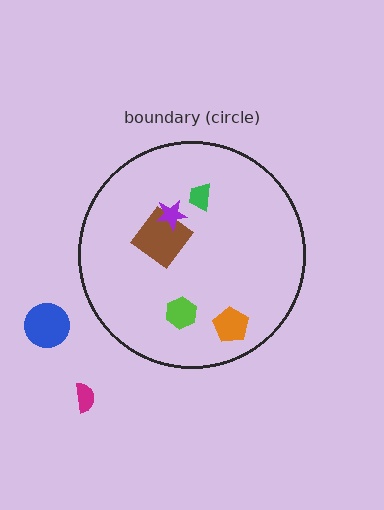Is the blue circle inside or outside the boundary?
Outside.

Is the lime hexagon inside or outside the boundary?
Inside.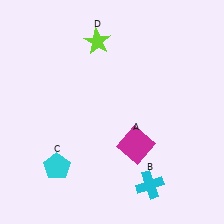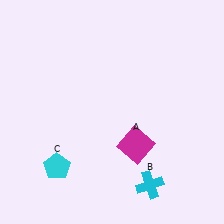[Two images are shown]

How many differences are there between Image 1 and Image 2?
There is 1 difference between the two images.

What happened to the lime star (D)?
The lime star (D) was removed in Image 2. It was in the top-left area of Image 1.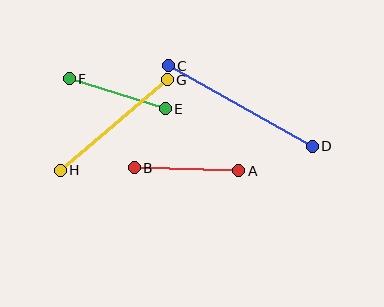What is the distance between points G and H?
The distance is approximately 140 pixels.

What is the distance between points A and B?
The distance is approximately 105 pixels.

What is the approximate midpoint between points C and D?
The midpoint is at approximately (240, 106) pixels.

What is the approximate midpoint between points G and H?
The midpoint is at approximately (114, 125) pixels.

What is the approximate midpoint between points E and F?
The midpoint is at approximately (117, 94) pixels.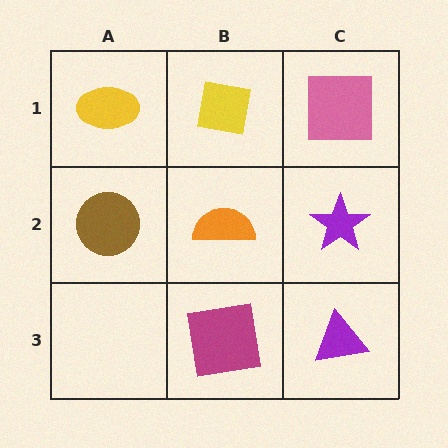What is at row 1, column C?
A pink square.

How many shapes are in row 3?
2 shapes.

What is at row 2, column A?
A brown circle.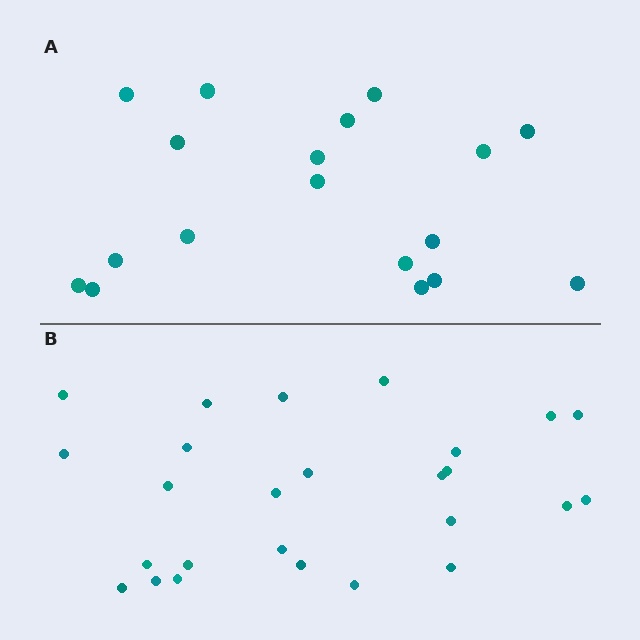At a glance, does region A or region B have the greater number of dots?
Region B (the bottom region) has more dots.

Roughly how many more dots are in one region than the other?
Region B has roughly 8 or so more dots than region A.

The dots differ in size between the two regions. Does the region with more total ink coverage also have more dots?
No. Region A has more total ink coverage because its dots are larger, but region B actually contains more individual dots. Total area can be misleading — the number of items is what matters here.